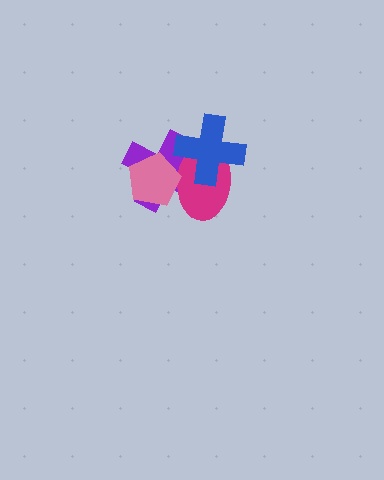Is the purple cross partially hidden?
Yes, it is partially covered by another shape.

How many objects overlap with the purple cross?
3 objects overlap with the purple cross.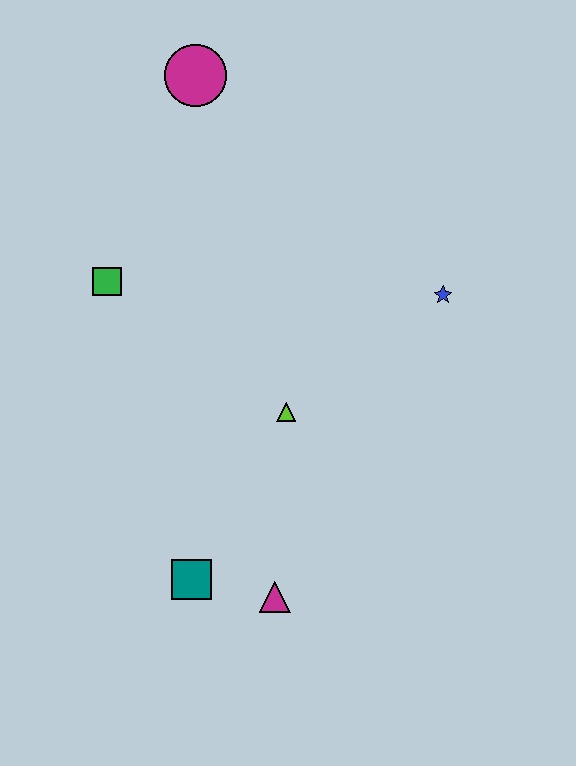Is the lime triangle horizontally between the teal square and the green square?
No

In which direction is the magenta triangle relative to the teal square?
The magenta triangle is to the right of the teal square.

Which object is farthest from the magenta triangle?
The magenta circle is farthest from the magenta triangle.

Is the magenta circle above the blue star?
Yes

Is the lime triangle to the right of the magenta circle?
Yes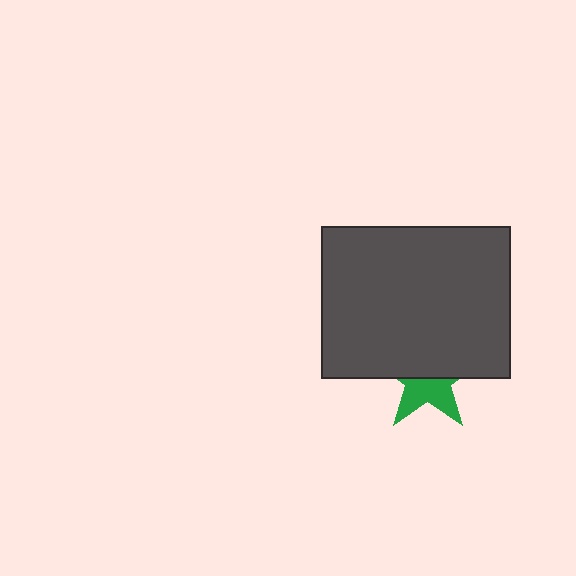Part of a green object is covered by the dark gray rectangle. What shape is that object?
It is a star.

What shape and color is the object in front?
The object in front is a dark gray rectangle.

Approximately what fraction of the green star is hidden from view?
Roughly 56% of the green star is hidden behind the dark gray rectangle.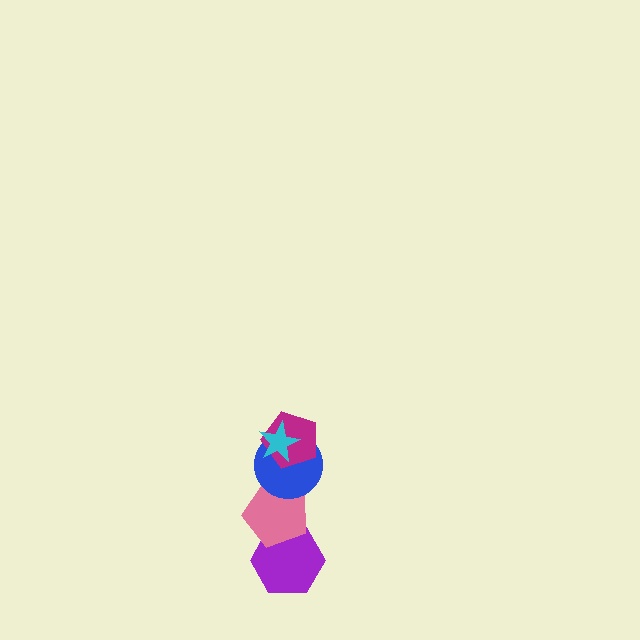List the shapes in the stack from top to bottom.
From top to bottom: the cyan star, the magenta pentagon, the blue circle, the pink pentagon, the purple hexagon.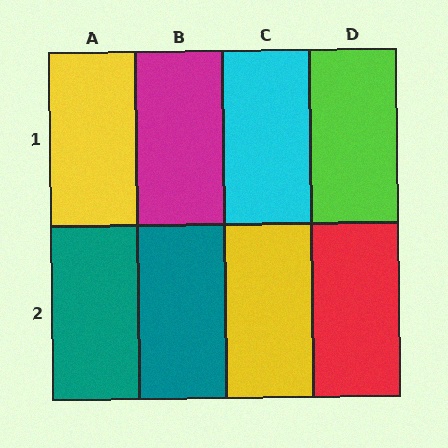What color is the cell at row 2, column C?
Yellow.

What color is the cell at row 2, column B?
Teal.